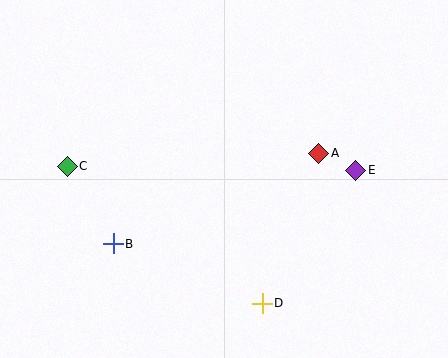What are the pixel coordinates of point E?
Point E is at (356, 170).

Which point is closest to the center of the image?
Point A at (319, 153) is closest to the center.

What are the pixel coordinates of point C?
Point C is at (67, 166).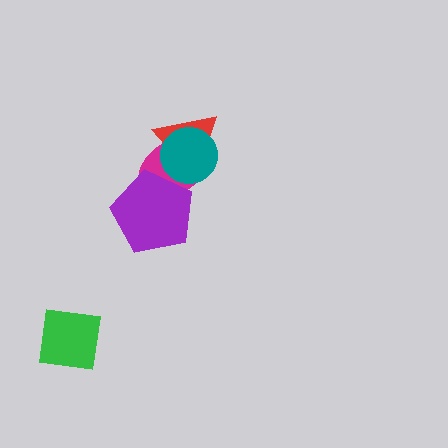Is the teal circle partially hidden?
No, no other shape covers it.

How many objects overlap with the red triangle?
2 objects overlap with the red triangle.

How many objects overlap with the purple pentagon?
1 object overlaps with the purple pentagon.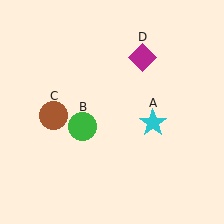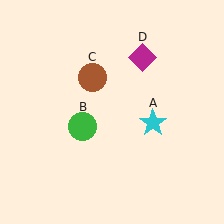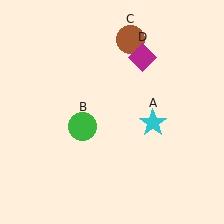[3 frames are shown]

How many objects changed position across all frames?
1 object changed position: brown circle (object C).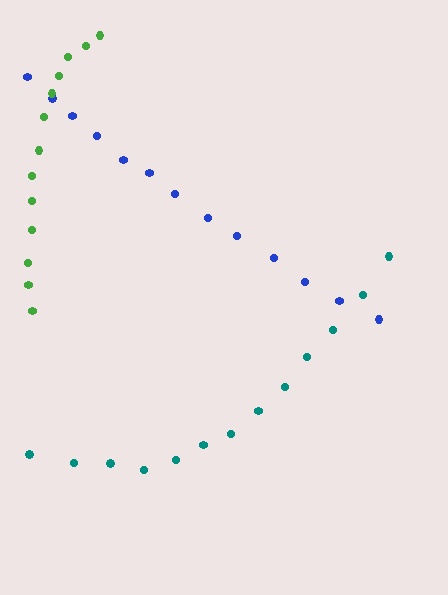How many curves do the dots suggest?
There are 3 distinct paths.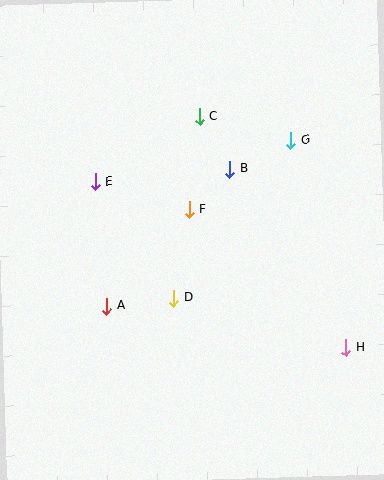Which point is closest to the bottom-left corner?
Point A is closest to the bottom-left corner.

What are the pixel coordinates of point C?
Point C is at (199, 117).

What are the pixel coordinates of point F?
Point F is at (189, 209).